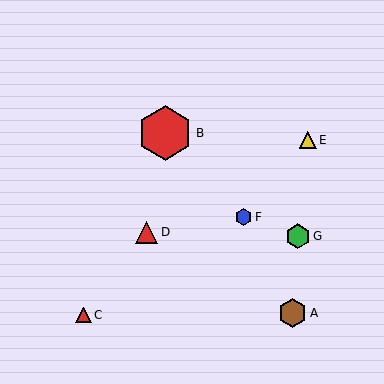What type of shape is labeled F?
Shape F is a blue hexagon.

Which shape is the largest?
The red hexagon (labeled B) is the largest.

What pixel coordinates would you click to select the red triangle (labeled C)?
Click at (83, 315) to select the red triangle C.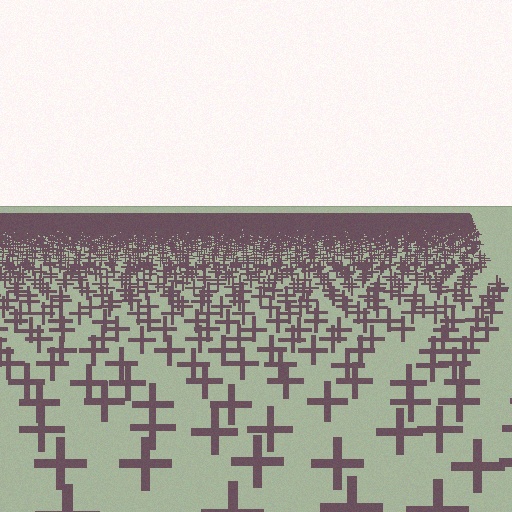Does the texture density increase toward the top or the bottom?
Density increases toward the top.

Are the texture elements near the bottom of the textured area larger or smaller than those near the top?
Larger. Near the bottom, elements are closer to the viewer and appear at a bigger on-screen size.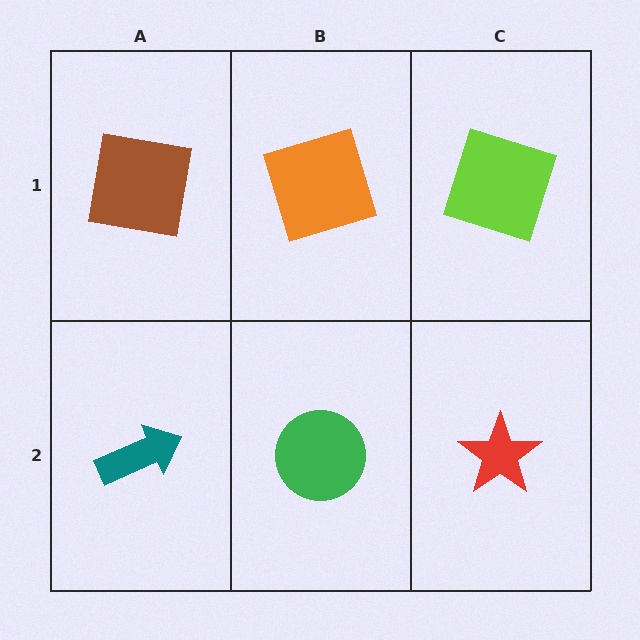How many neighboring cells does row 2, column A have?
2.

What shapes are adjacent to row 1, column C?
A red star (row 2, column C), an orange square (row 1, column B).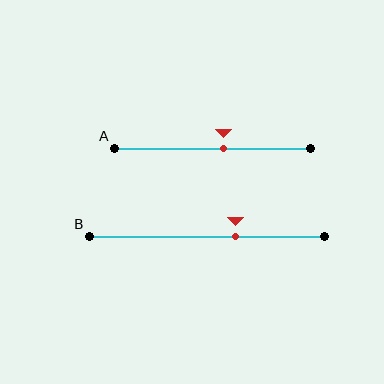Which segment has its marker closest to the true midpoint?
Segment A has its marker closest to the true midpoint.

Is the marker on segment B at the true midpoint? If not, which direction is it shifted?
No, the marker on segment B is shifted to the right by about 12% of the segment length.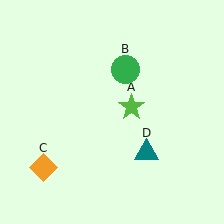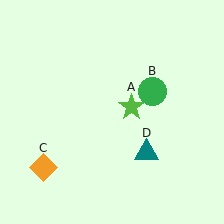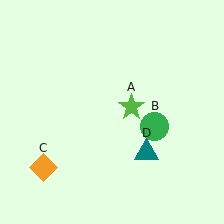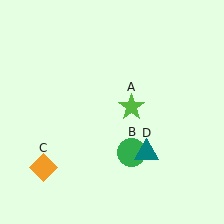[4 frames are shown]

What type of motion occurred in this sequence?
The green circle (object B) rotated clockwise around the center of the scene.